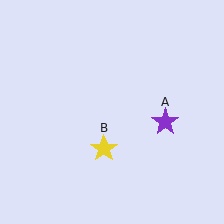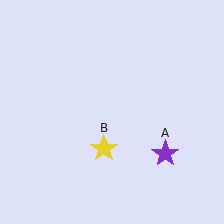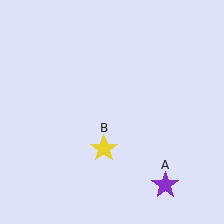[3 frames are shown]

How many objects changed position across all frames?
1 object changed position: purple star (object A).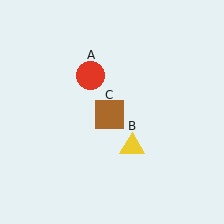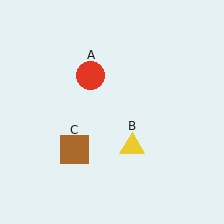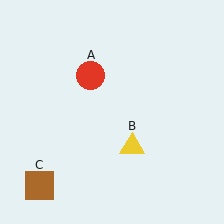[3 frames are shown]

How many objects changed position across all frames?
1 object changed position: brown square (object C).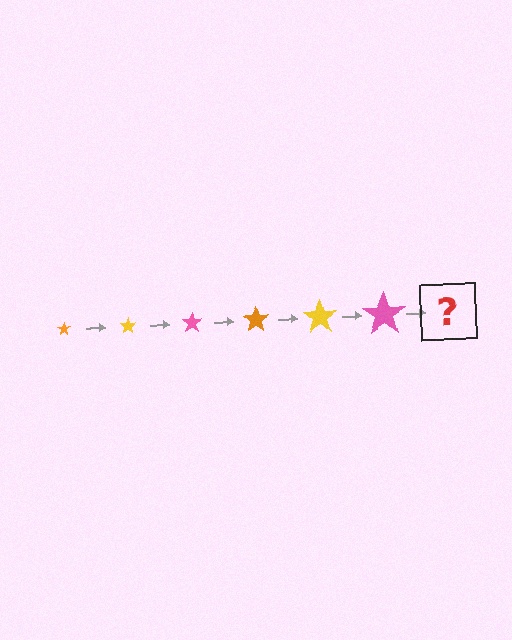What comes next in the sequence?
The next element should be an orange star, larger than the previous one.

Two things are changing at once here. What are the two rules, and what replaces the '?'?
The two rules are that the star grows larger each step and the color cycles through orange, yellow, and pink. The '?' should be an orange star, larger than the previous one.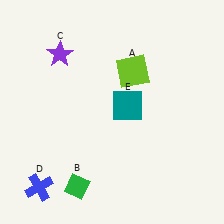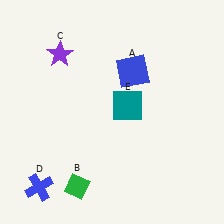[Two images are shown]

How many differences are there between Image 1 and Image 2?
There is 1 difference between the two images.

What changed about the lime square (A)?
In Image 1, A is lime. In Image 2, it changed to blue.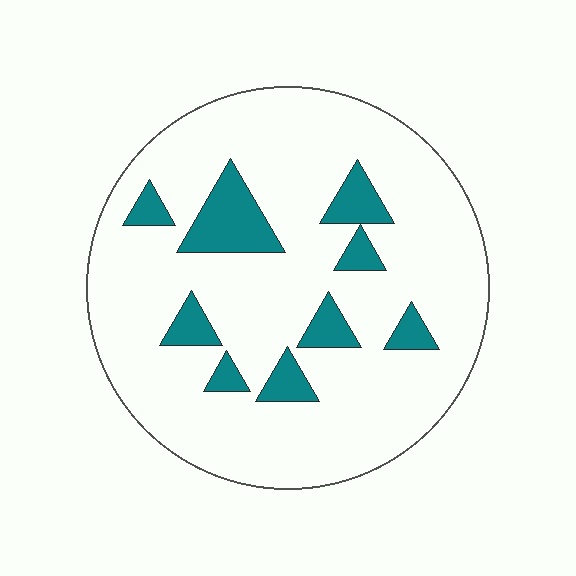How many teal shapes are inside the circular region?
9.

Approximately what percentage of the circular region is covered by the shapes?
Approximately 15%.